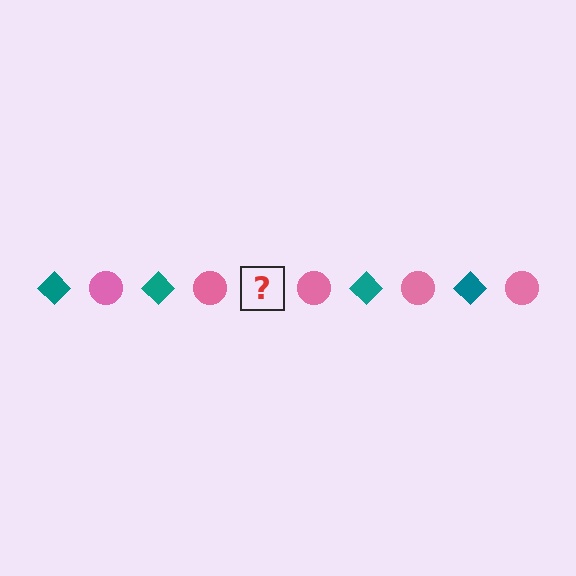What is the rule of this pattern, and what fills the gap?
The rule is that the pattern alternates between teal diamond and pink circle. The gap should be filled with a teal diamond.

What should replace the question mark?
The question mark should be replaced with a teal diamond.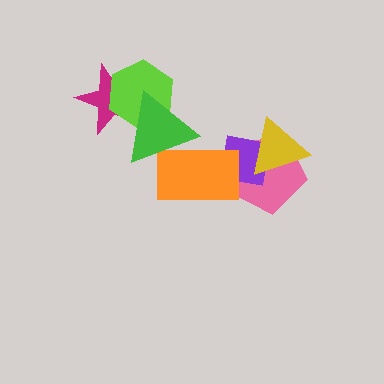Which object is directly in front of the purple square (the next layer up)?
The orange rectangle is directly in front of the purple square.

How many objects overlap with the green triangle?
3 objects overlap with the green triangle.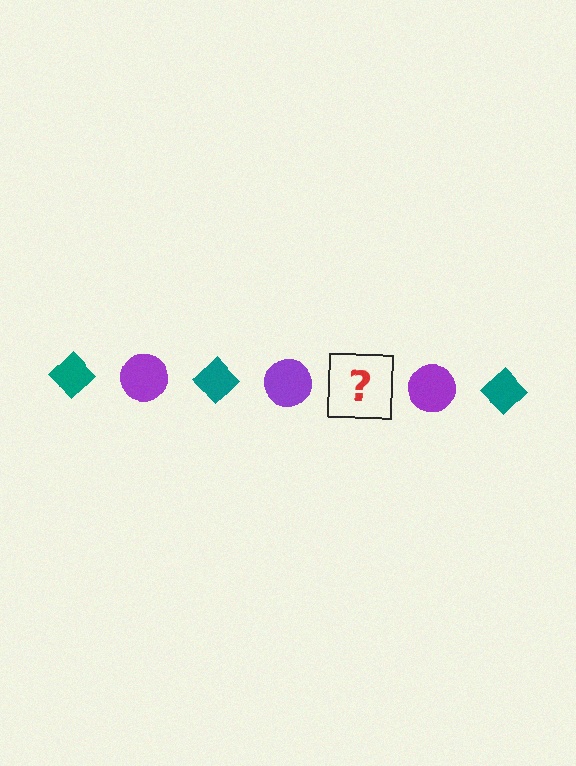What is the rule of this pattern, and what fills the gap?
The rule is that the pattern alternates between teal diamond and purple circle. The gap should be filled with a teal diamond.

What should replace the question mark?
The question mark should be replaced with a teal diamond.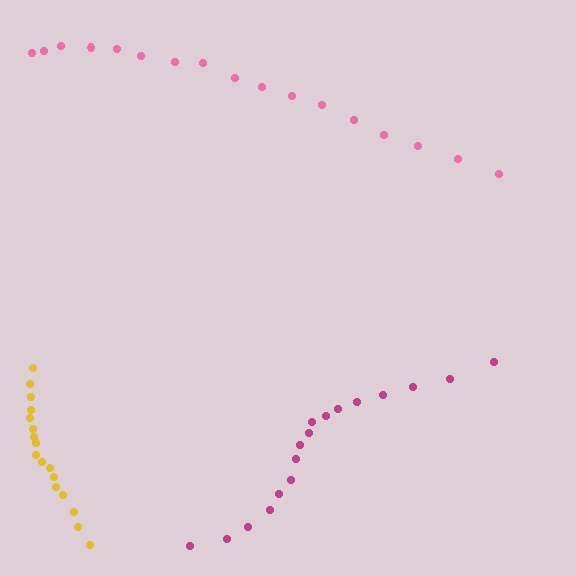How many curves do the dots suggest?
There are 3 distinct paths.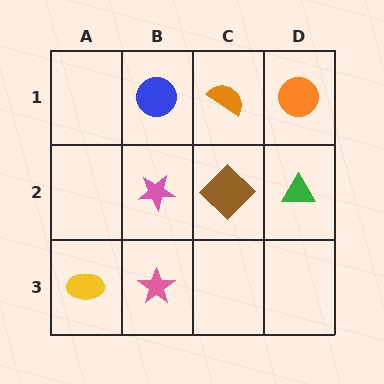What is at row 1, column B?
A blue circle.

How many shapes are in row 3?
2 shapes.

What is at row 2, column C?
A brown diamond.